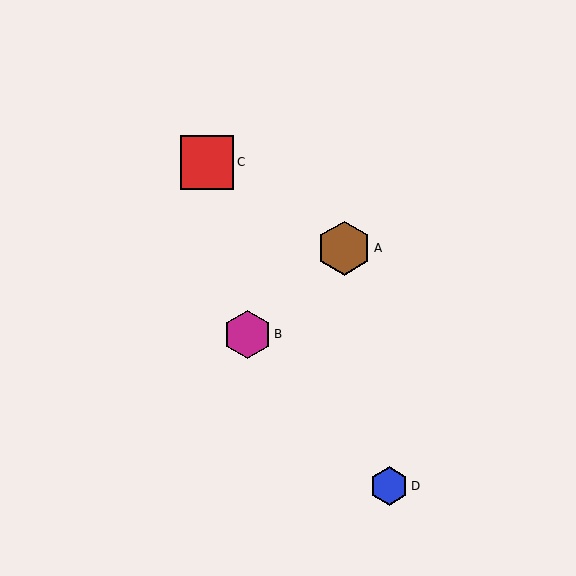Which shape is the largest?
The brown hexagon (labeled A) is the largest.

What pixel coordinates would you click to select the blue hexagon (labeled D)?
Click at (389, 486) to select the blue hexagon D.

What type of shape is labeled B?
Shape B is a magenta hexagon.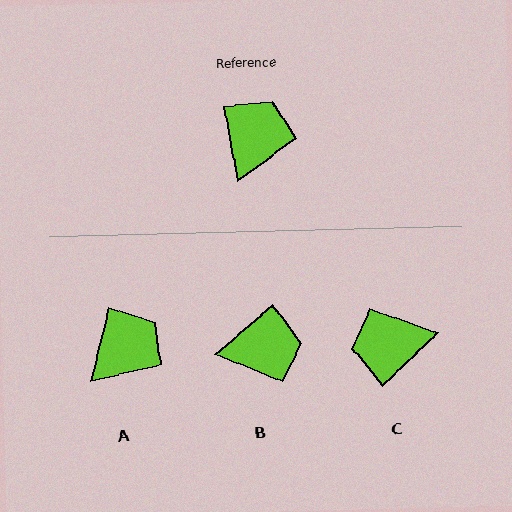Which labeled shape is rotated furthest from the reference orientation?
C, about 124 degrees away.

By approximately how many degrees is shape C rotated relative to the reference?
Approximately 124 degrees counter-clockwise.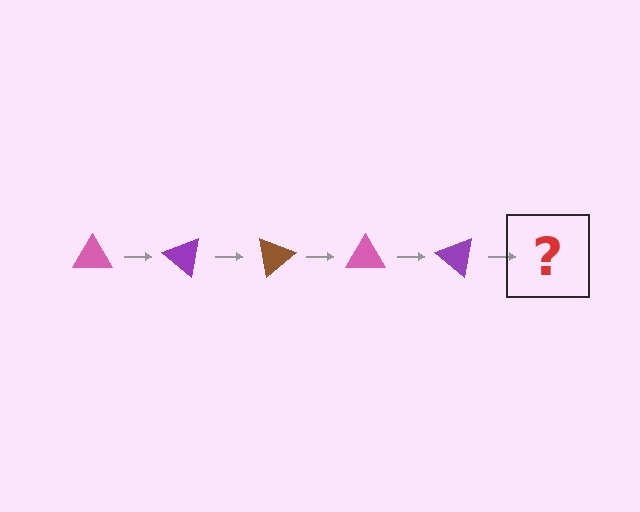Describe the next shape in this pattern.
It should be a brown triangle, rotated 200 degrees from the start.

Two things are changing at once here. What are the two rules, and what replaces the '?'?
The two rules are that it rotates 40 degrees each step and the color cycles through pink, purple, and brown. The '?' should be a brown triangle, rotated 200 degrees from the start.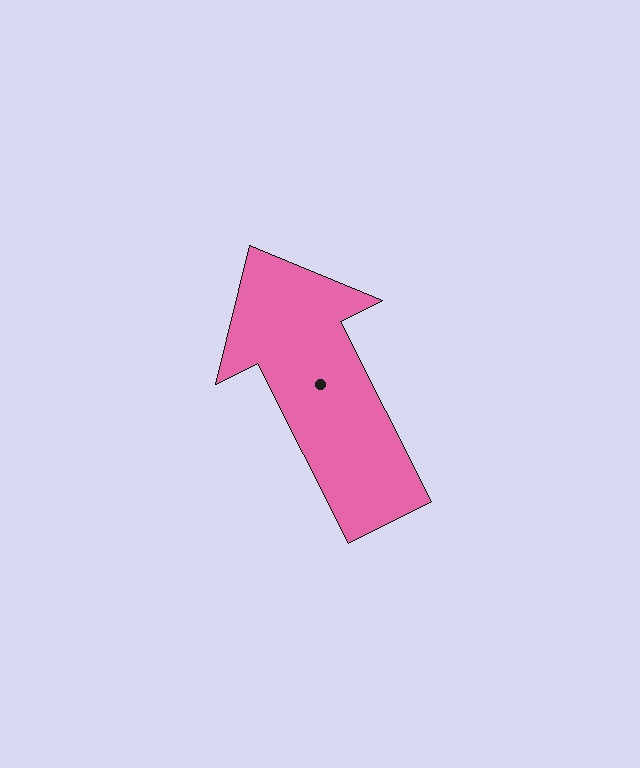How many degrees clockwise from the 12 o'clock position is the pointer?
Approximately 333 degrees.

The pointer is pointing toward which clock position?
Roughly 11 o'clock.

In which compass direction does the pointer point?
Northwest.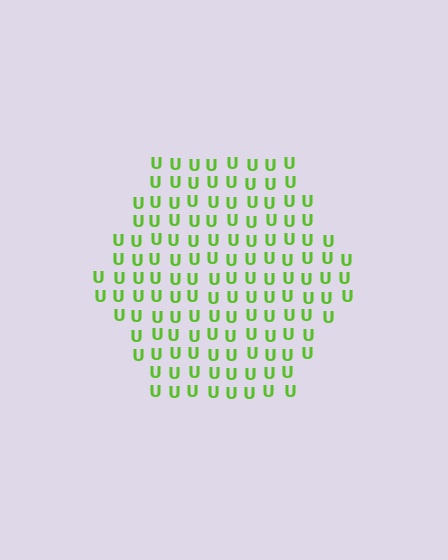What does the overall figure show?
The overall figure shows a hexagon.